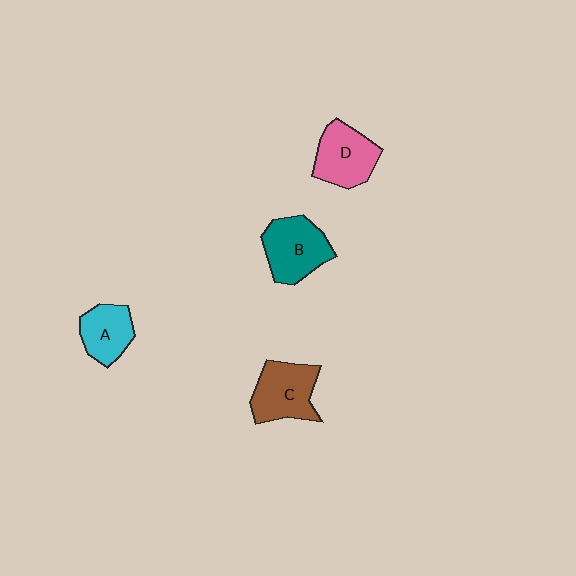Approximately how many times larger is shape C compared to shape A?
Approximately 1.3 times.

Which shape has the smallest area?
Shape A (cyan).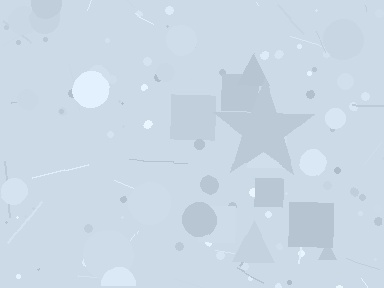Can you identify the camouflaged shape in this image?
The camouflaged shape is a star.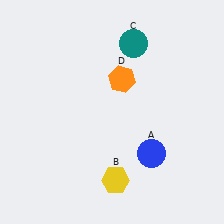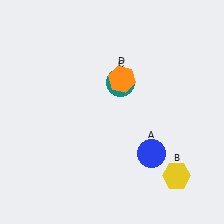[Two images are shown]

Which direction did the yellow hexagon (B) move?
The yellow hexagon (B) moved right.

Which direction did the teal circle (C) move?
The teal circle (C) moved down.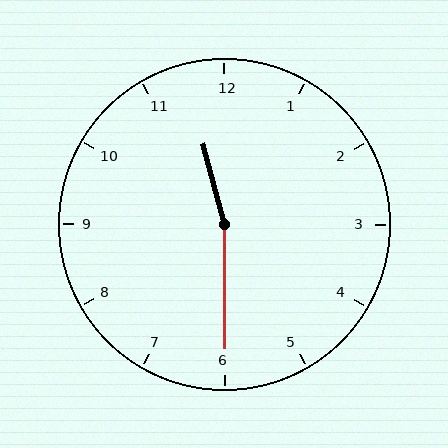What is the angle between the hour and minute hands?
Approximately 165 degrees.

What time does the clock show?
11:30.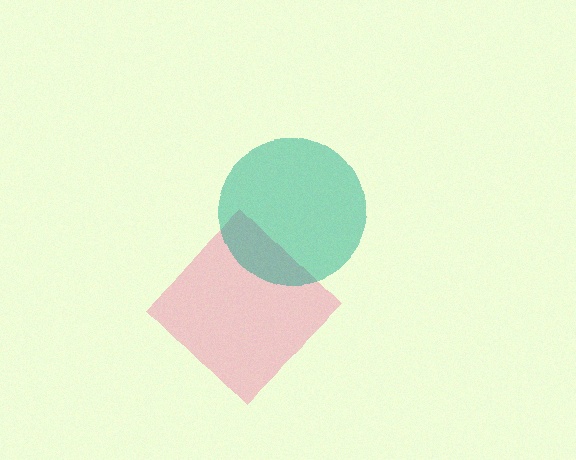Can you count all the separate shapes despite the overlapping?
Yes, there are 2 separate shapes.